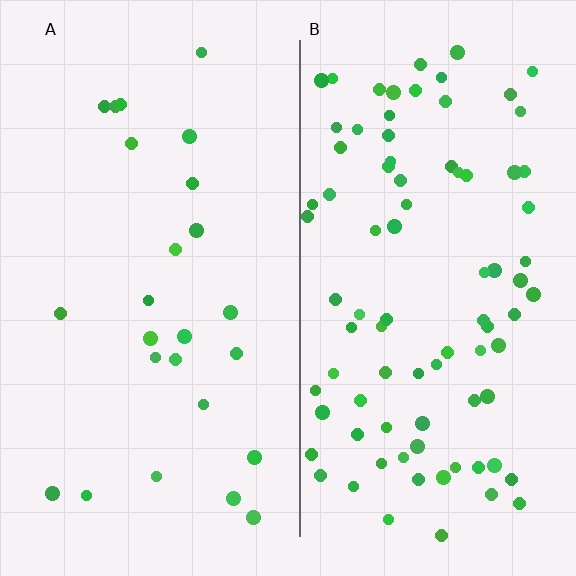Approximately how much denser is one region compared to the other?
Approximately 3.5× — region B over region A.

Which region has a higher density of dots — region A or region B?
B (the right).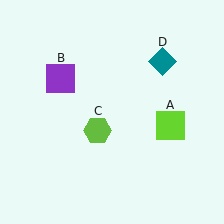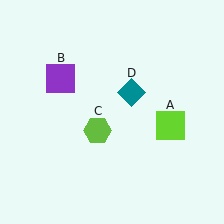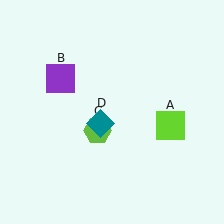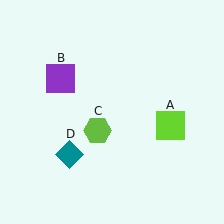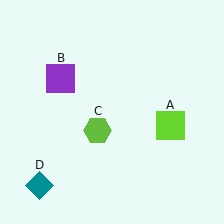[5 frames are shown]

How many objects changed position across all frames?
1 object changed position: teal diamond (object D).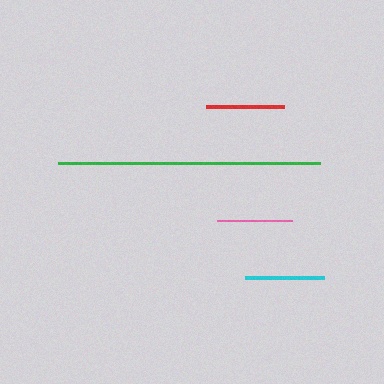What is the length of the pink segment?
The pink segment is approximately 74 pixels long.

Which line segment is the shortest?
The pink line is the shortest at approximately 74 pixels.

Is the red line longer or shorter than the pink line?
The red line is longer than the pink line.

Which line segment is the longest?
The green line is the longest at approximately 262 pixels.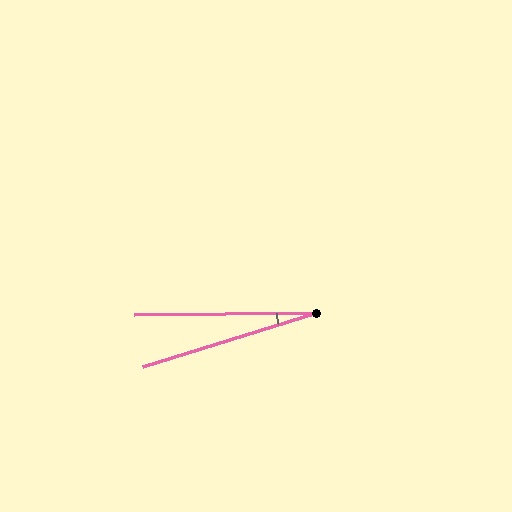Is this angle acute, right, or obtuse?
It is acute.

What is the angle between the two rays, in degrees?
Approximately 17 degrees.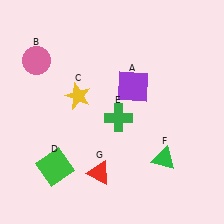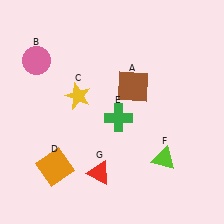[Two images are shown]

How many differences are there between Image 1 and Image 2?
There are 3 differences between the two images.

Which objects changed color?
A changed from purple to brown. D changed from green to orange. F changed from green to lime.